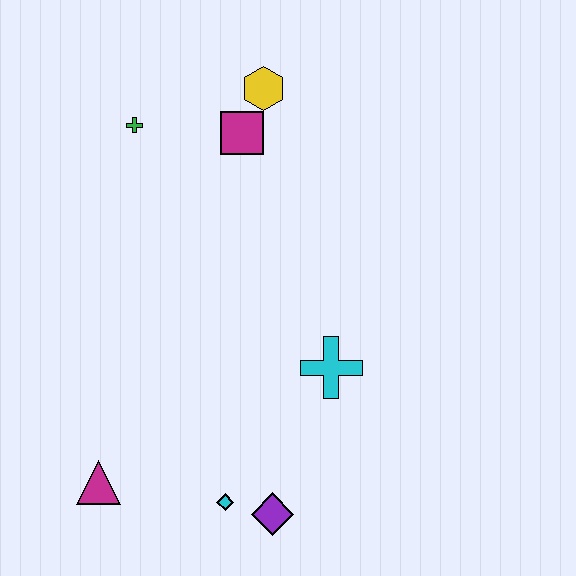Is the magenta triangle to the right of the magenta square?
No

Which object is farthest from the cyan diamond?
The yellow hexagon is farthest from the cyan diamond.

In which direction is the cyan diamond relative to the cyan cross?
The cyan diamond is below the cyan cross.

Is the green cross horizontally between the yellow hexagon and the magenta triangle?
Yes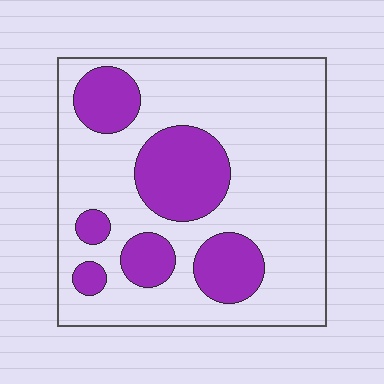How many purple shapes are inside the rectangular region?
6.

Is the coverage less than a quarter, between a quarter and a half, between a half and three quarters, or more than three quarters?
Between a quarter and a half.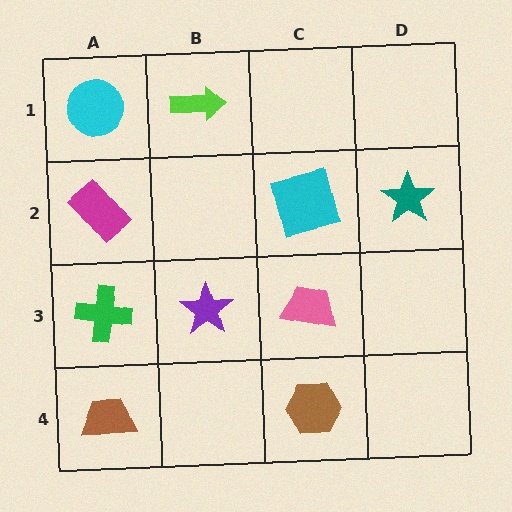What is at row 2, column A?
A magenta rectangle.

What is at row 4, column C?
A brown hexagon.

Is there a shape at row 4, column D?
No, that cell is empty.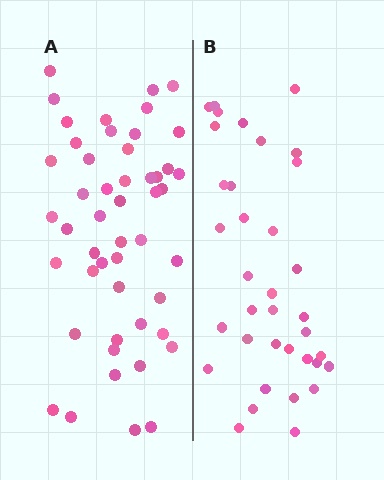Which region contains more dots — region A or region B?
Region A (the left region) has more dots.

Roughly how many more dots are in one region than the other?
Region A has approximately 15 more dots than region B.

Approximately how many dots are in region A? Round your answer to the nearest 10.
About 50 dots. (The exact count is 49, which rounds to 50.)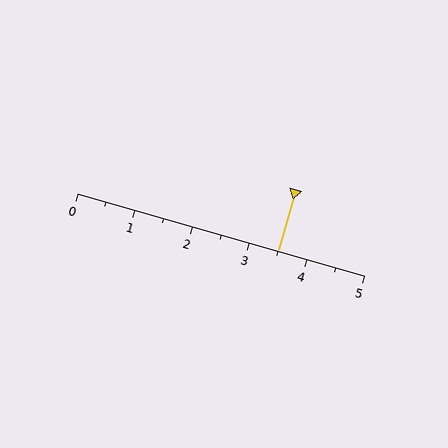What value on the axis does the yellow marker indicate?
The marker indicates approximately 3.5.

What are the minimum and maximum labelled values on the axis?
The axis runs from 0 to 5.